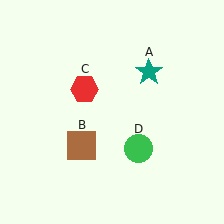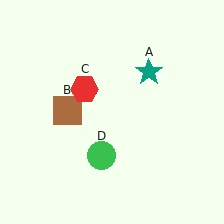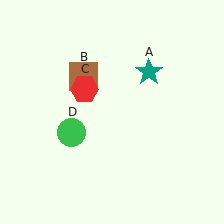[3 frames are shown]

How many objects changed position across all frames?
2 objects changed position: brown square (object B), green circle (object D).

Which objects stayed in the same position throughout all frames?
Teal star (object A) and red hexagon (object C) remained stationary.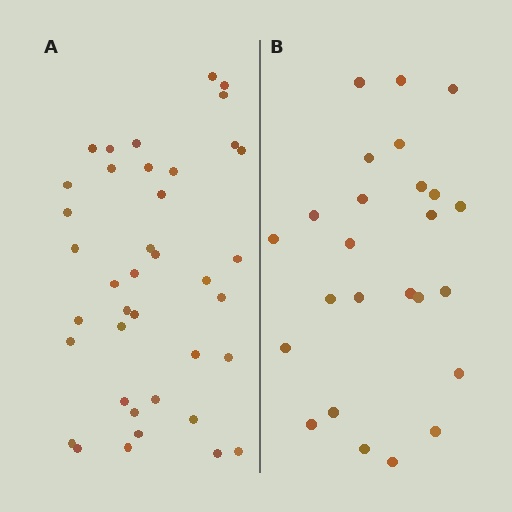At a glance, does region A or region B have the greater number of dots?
Region A (the left region) has more dots.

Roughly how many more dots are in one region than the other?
Region A has approximately 15 more dots than region B.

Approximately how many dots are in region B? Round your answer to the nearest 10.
About 20 dots. (The exact count is 25, which rounds to 20.)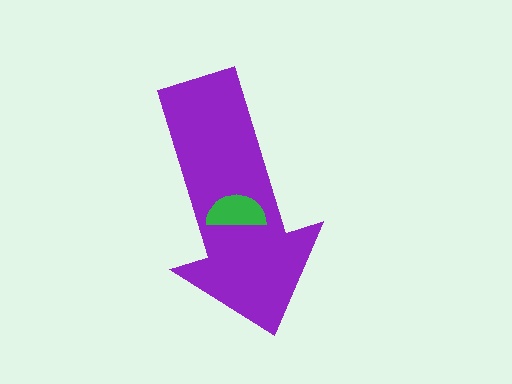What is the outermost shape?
The purple arrow.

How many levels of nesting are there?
2.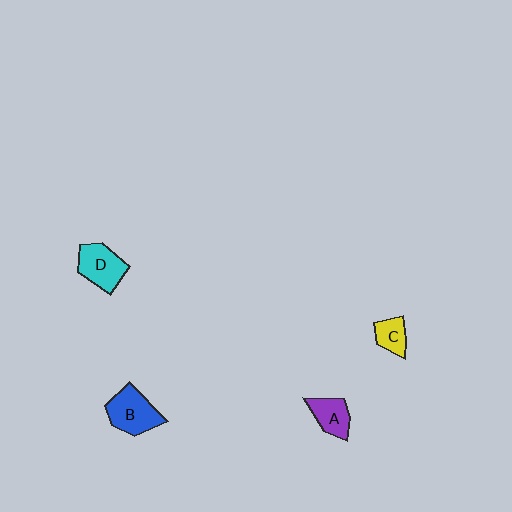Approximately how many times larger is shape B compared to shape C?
Approximately 1.9 times.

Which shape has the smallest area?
Shape C (yellow).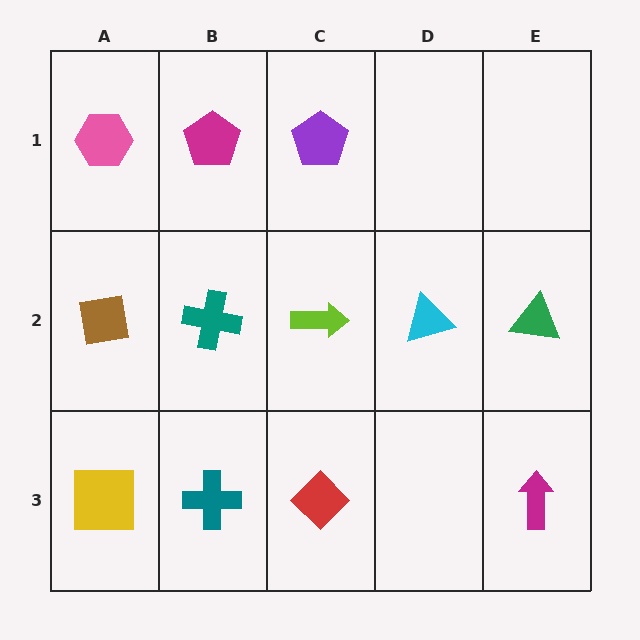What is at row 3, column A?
A yellow square.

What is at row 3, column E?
A magenta arrow.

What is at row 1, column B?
A magenta pentagon.